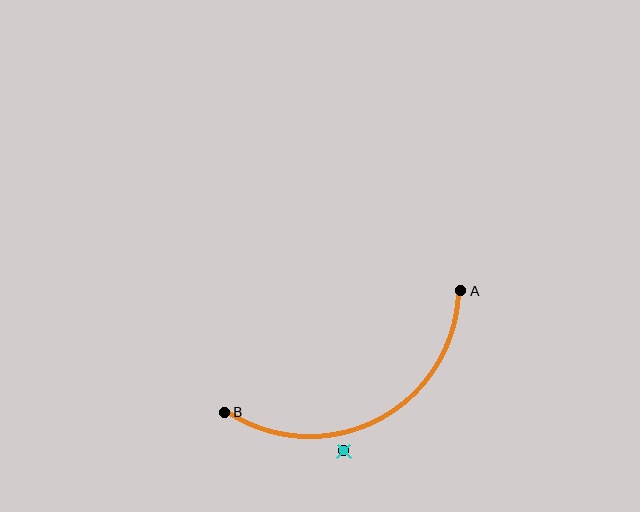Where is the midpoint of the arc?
The arc midpoint is the point on the curve farthest from the straight line joining A and B. It sits below that line.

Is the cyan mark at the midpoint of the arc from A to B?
No — the cyan mark does not lie on the arc at all. It sits slightly outside the curve.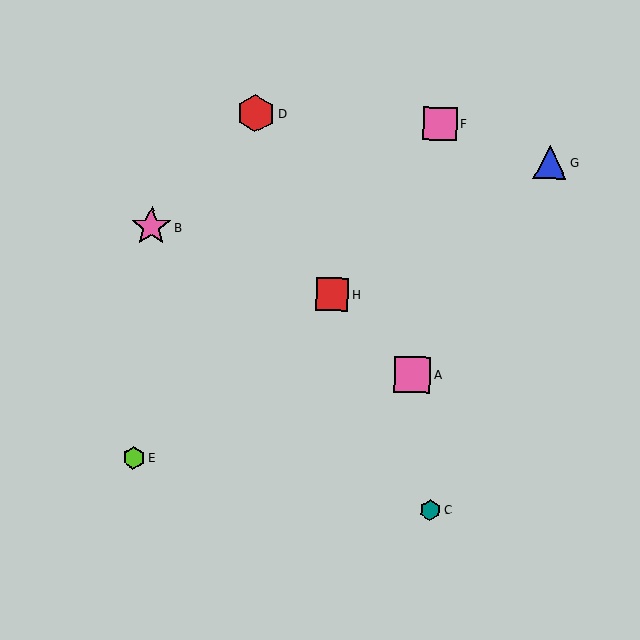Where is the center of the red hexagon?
The center of the red hexagon is at (256, 113).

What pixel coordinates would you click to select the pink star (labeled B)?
Click at (151, 227) to select the pink star B.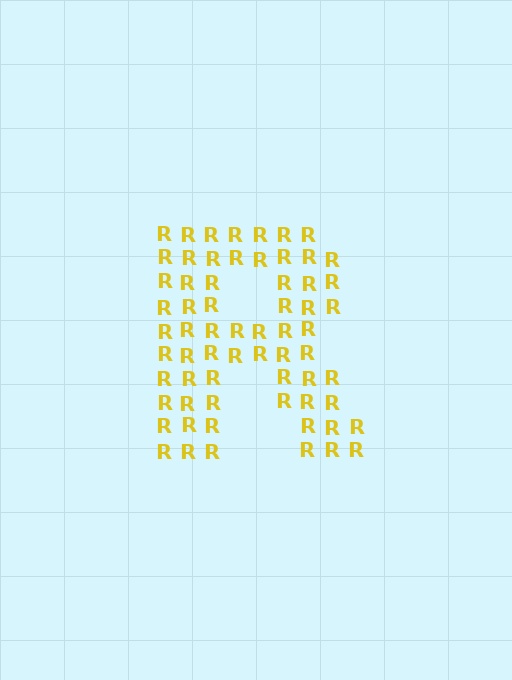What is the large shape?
The large shape is the letter R.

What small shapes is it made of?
It is made of small letter R's.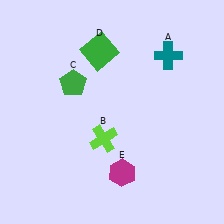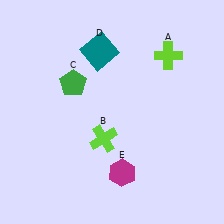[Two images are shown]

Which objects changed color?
A changed from teal to lime. D changed from green to teal.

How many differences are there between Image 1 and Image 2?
There are 2 differences between the two images.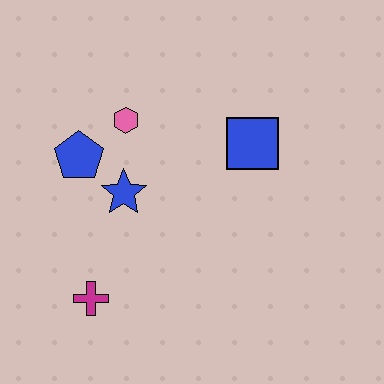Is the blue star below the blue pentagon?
Yes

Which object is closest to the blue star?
The blue pentagon is closest to the blue star.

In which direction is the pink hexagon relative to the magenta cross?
The pink hexagon is above the magenta cross.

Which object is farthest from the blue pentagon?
The blue square is farthest from the blue pentagon.